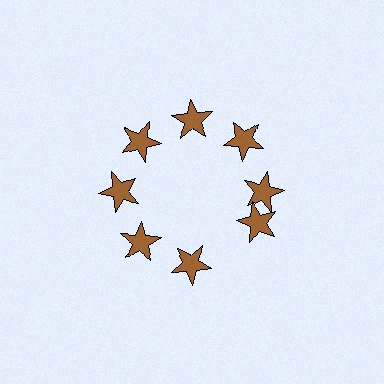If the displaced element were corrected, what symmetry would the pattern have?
It would have 8-fold rotational symmetry — the pattern would map onto itself every 45 degrees.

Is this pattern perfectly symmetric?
No. The 8 brown stars are arranged in a ring, but one element near the 4 o'clock position is rotated out of alignment along the ring, breaking the 8-fold rotational symmetry.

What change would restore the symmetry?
The symmetry would be restored by rotating it back into even spacing with its neighbors so that all 8 stars sit at equal angles and equal distance from the center.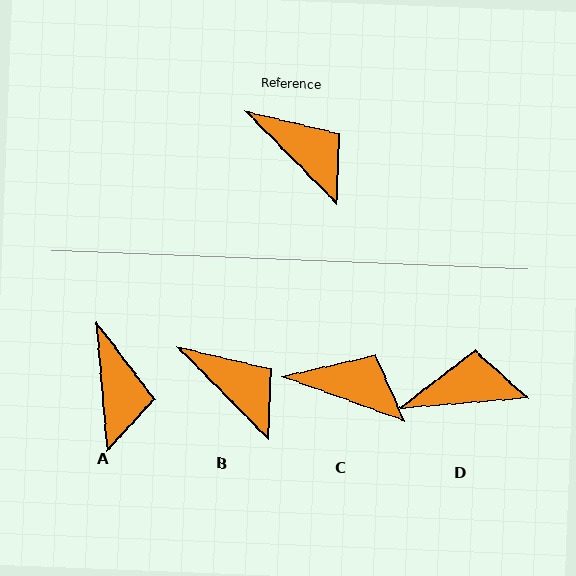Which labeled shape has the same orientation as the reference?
B.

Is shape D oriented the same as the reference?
No, it is off by about 50 degrees.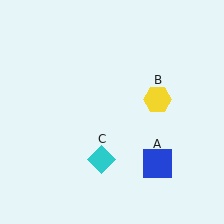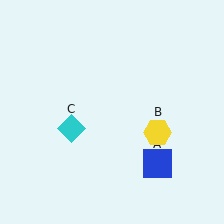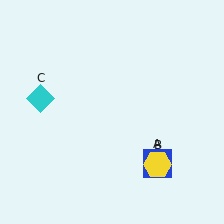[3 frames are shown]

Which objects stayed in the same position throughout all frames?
Blue square (object A) remained stationary.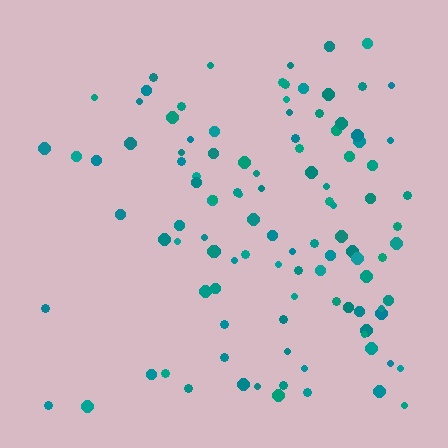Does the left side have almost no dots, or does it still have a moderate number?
Still a moderate number, just noticeably fewer than the right.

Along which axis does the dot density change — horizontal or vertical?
Horizontal.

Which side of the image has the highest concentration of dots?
The right.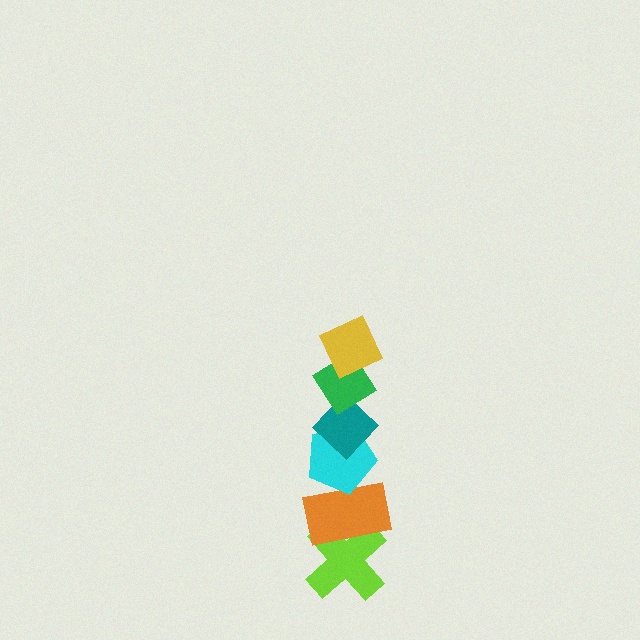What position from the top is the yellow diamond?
The yellow diamond is 1st from the top.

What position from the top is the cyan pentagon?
The cyan pentagon is 4th from the top.